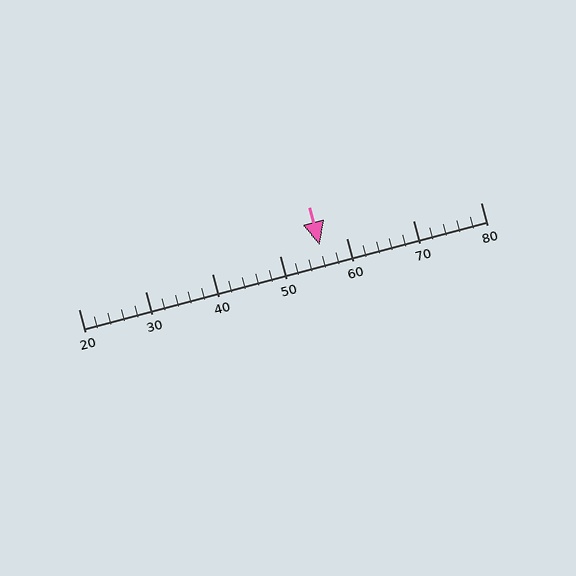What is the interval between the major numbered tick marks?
The major tick marks are spaced 10 units apart.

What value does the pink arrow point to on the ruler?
The pink arrow points to approximately 56.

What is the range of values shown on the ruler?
The ruler shows values from 20 to 80.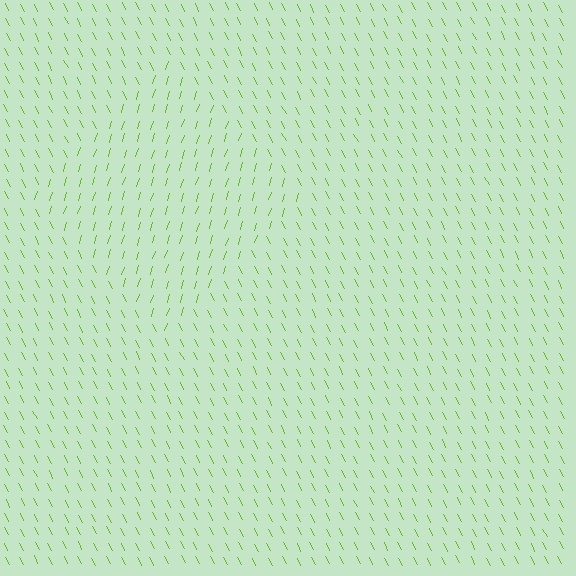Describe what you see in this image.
The image is filled with small lime line segments. A diamond region in the image has lines oriented differently from the surrounding lines, creating a visible texture boundary.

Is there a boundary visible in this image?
Yes, there is a texture boundary formed by a change in line orientation.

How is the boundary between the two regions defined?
The boundary is defined purely by a change in line orientation (approximately 45 degrees difference). All lines are the same color and thickness.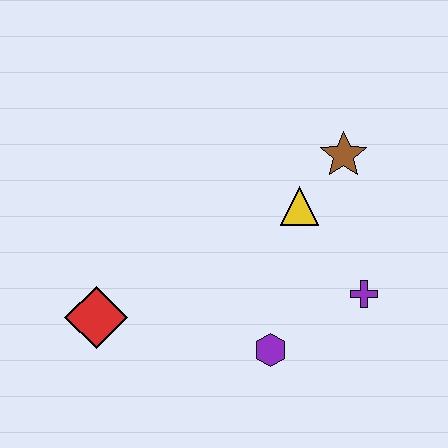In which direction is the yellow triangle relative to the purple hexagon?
The yellow triangle is above the purple hexagon.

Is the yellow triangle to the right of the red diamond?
Yes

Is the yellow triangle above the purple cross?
Yes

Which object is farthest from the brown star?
The red diamond is farthest from the brown star.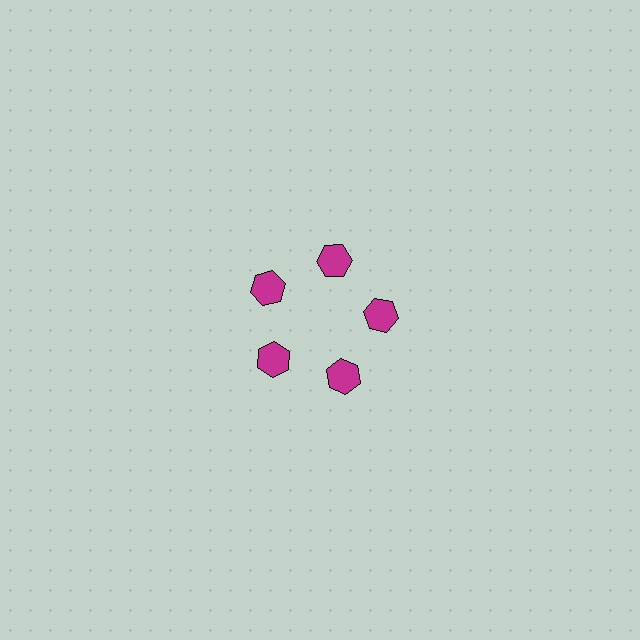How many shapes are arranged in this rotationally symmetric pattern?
There are 5 shapes, arranged in 5 groups of 1.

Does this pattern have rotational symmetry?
Yes, this pattern has 5-fold rotational symmetry. It looks the same after rotating 72 degrees around the center.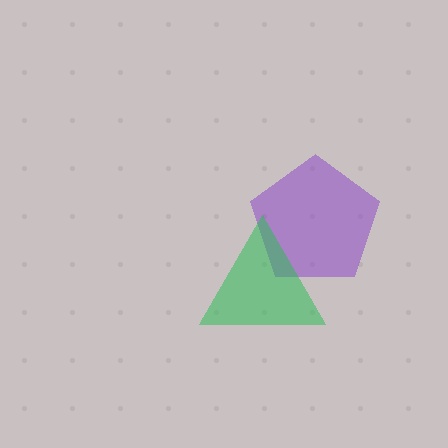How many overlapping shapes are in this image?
There are 2 overlapping shapes in the image.